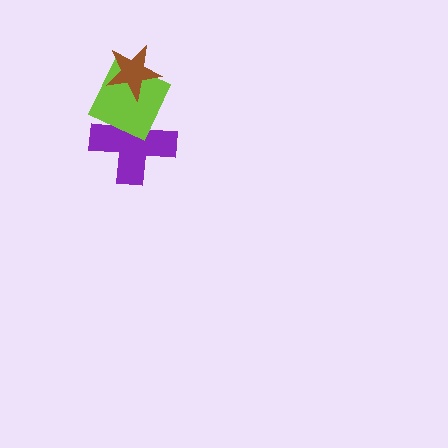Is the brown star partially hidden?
No, no other shape covers it.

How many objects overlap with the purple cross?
1 object overlaps with the purple cross.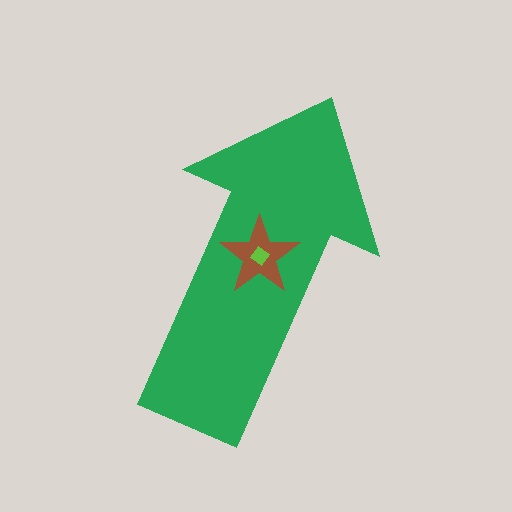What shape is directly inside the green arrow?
The brown star.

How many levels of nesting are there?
3.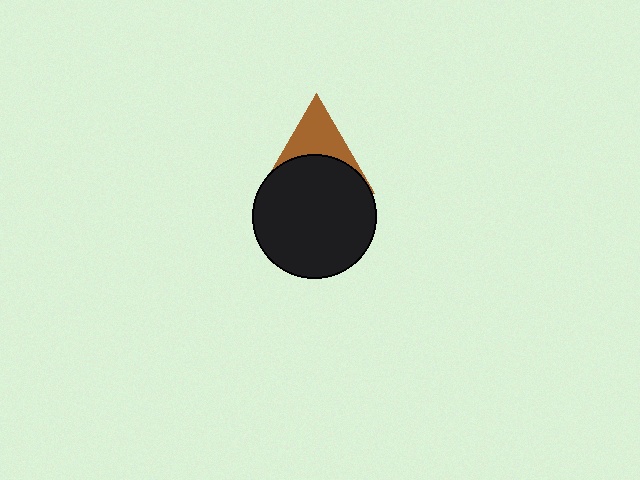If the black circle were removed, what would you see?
You would see the complete brown triangle.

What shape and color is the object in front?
The object in front is a black circle.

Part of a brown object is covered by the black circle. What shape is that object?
It is a triangle.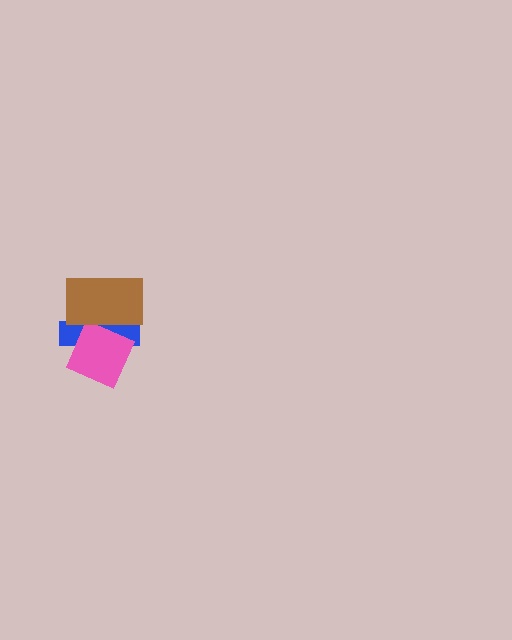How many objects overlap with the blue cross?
2 objects overlap with the blue cross.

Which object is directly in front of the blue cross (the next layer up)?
The pink square is directly in front of the blue cross.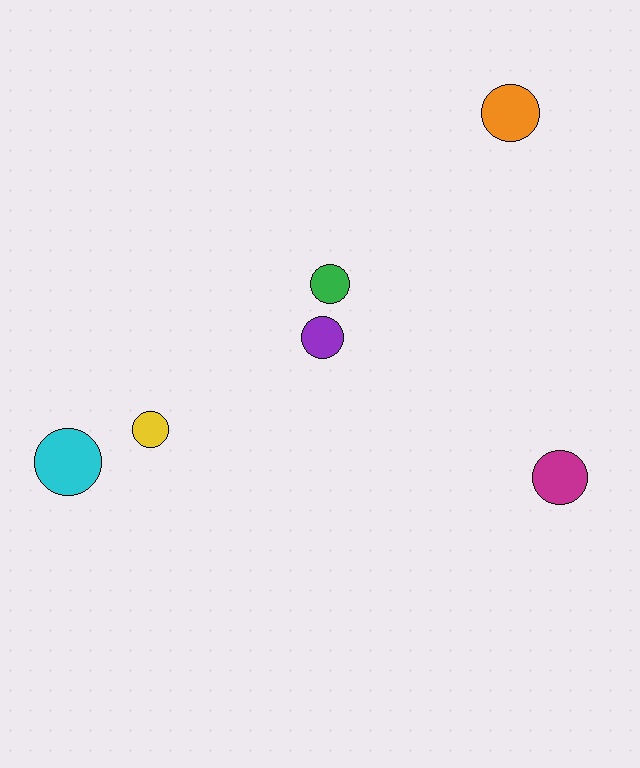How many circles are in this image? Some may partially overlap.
There are 6 circles.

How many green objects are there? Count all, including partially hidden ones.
There is 1 green object.